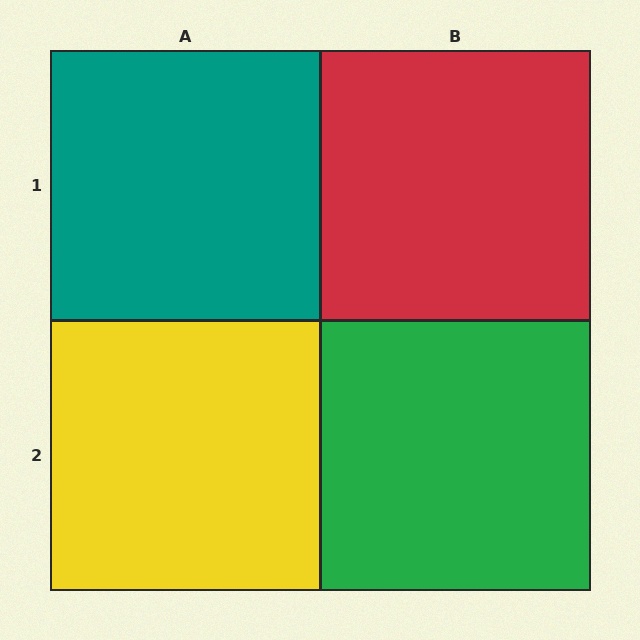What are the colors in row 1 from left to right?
Teal, red.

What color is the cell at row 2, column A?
Yellow.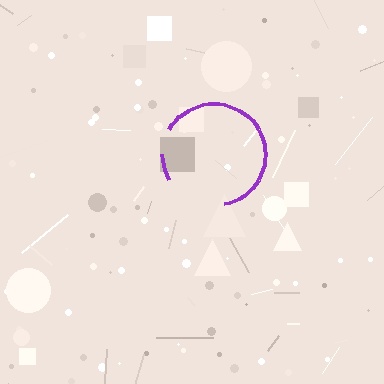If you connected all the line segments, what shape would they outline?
They would outline a circle.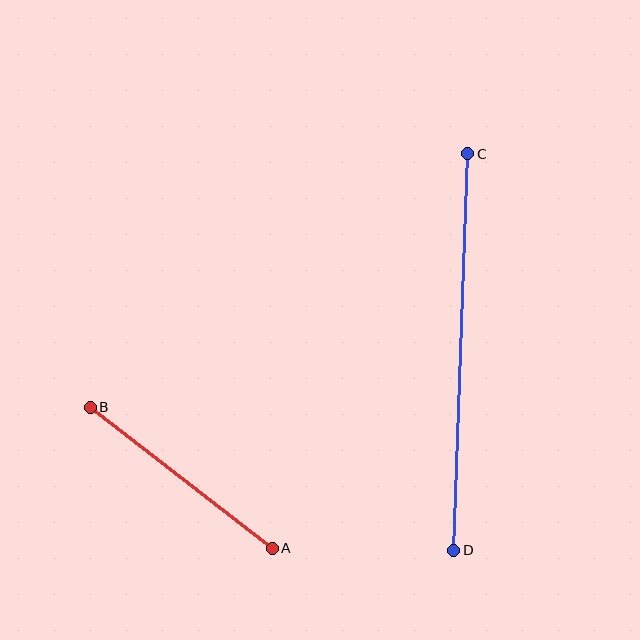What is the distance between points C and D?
The distance is approximately 397 pixels.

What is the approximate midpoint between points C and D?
The midpoint is at approximately (461, 352) pixels.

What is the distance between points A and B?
The distance is approximately 230 pixels.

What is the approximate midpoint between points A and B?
The midpoint is at approximately (181, 478) pixels.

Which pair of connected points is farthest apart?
Points C and D are farthest apart.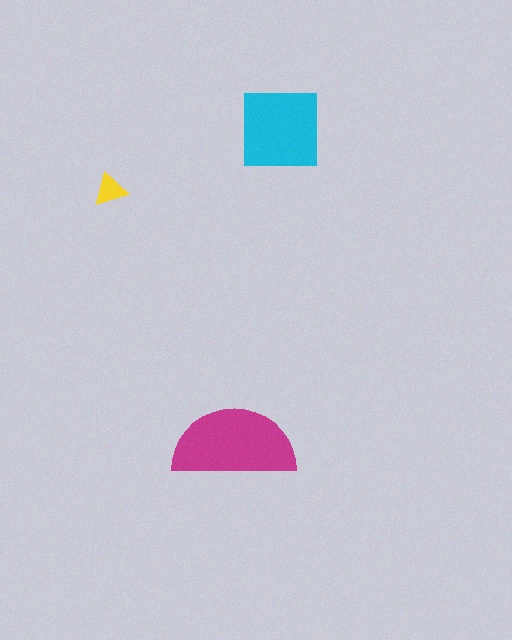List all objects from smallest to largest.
The yellow triangle, the cyan square, the magenta semicircle.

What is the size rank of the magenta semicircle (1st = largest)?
1st.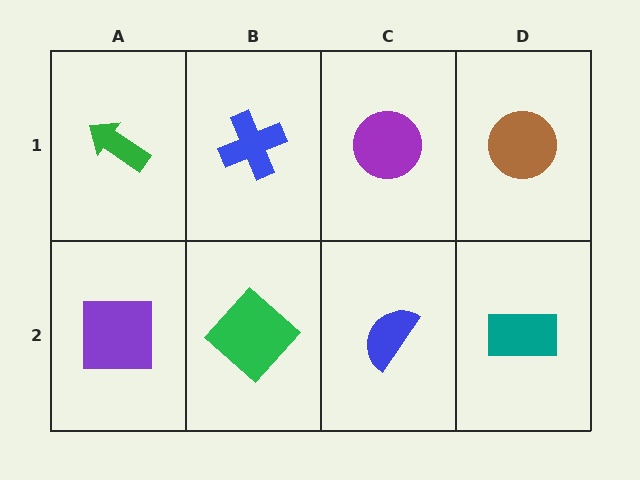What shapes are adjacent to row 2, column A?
A green arrow (row 1, column A), a green diamond (row 2, column B).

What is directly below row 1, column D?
A teal rectangle.